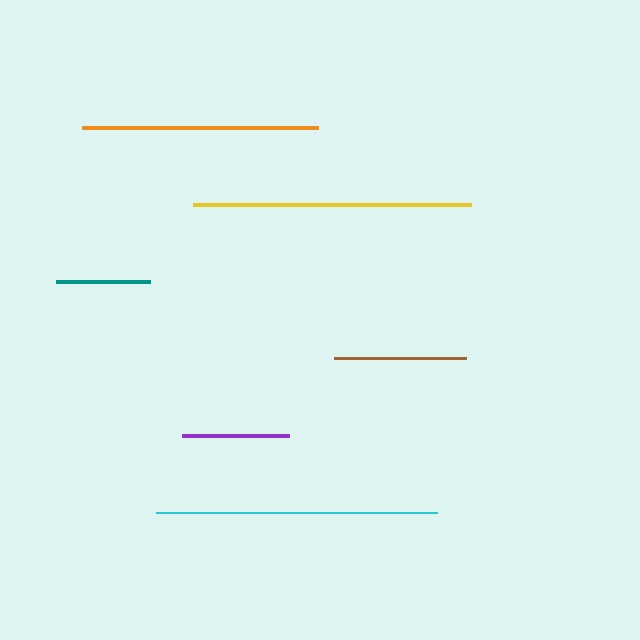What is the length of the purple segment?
The purple segment is approximately 106 pixels long.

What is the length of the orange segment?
The orange segment is approximately 236 pixels long.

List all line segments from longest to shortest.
From longest to shortest: cyan, yellow, orange, brown, purple, teal.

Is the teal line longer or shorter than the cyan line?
The cyan line is longer than the teal line.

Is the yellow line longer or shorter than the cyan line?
The cyan line is longer than the yellow line.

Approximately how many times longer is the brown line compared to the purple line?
The brown line is approximately 1.2 times the length of the purple line.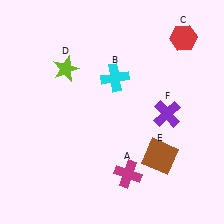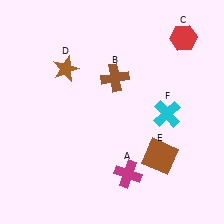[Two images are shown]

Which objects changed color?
B changed from cyan to brown. D changed from lime to brown. F changed from purple to cyan.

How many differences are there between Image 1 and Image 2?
There are 3 differences between the two images.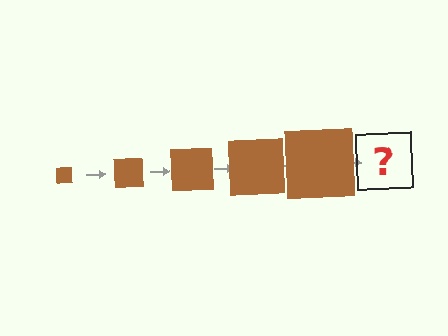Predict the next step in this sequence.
The next step is a brown square, larger than the previous one.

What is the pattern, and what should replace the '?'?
The pattern is that the square gets progressively larger each step. The '?' should be a brown square, larger than the previous one.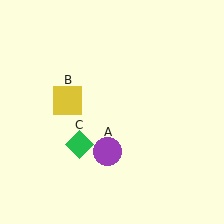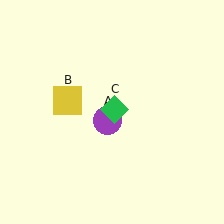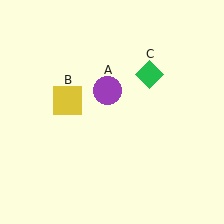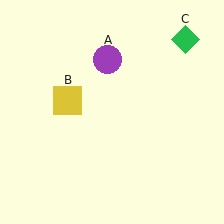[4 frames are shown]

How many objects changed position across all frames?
2 objects changed position: purple circle (object A), green diamond (object C).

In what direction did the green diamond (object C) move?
The green diamond (object C) moved up and to the right.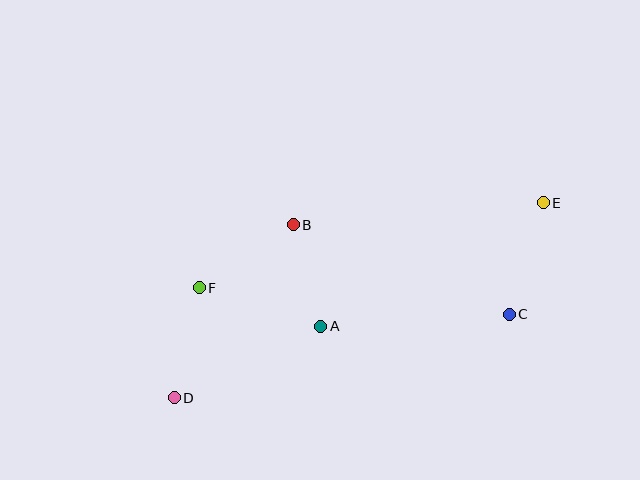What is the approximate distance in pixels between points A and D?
The distance between A and D is approximately 163 pixels.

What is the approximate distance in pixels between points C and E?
The distance between C and E is approximately 117 pixels.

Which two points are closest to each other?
Points A and B are closest to each other.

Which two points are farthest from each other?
Points D and E are farthest from each other.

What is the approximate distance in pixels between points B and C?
The distance between B and C is approximately 234 pixels.